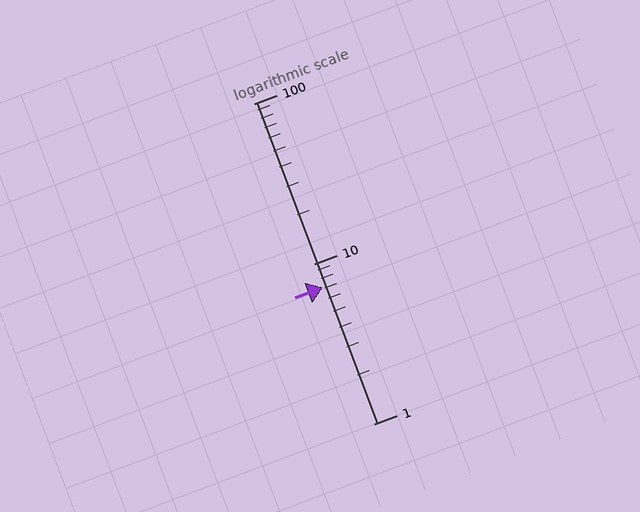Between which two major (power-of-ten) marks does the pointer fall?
The pointer is between 1 and 10.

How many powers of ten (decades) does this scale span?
The scale spans 2 decades, from 1 to 100.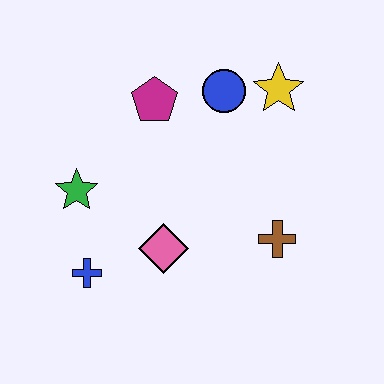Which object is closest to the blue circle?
The yellow star is closest to the blue circle.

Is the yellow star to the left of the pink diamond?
No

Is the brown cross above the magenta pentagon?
No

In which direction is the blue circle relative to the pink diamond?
The blue circle is above the pink diamond.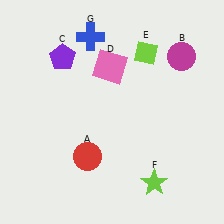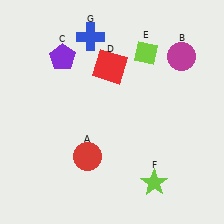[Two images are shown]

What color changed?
The square (D) changed from pink in Image 1 to red in Image 2.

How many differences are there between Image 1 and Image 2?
There is 1 difference between the two images.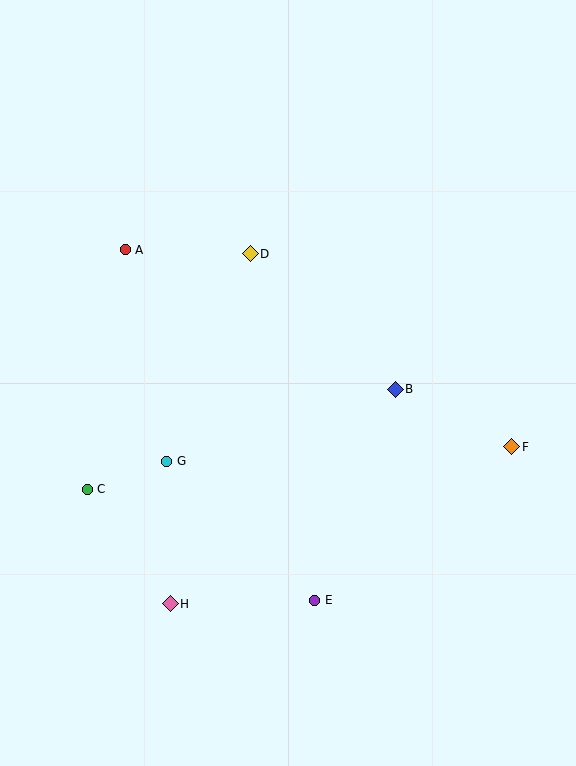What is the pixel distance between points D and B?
The distance between D and B is 199 pixels.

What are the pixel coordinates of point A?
Point A is at (125, 250).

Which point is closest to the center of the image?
Point B at (395, 389) is closest to the center.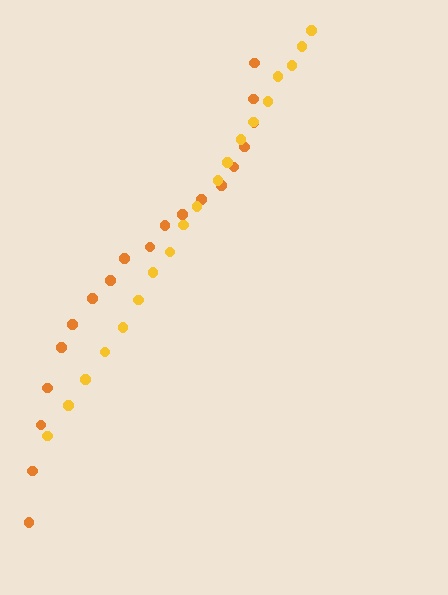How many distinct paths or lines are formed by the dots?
There are 2 distinct paths.